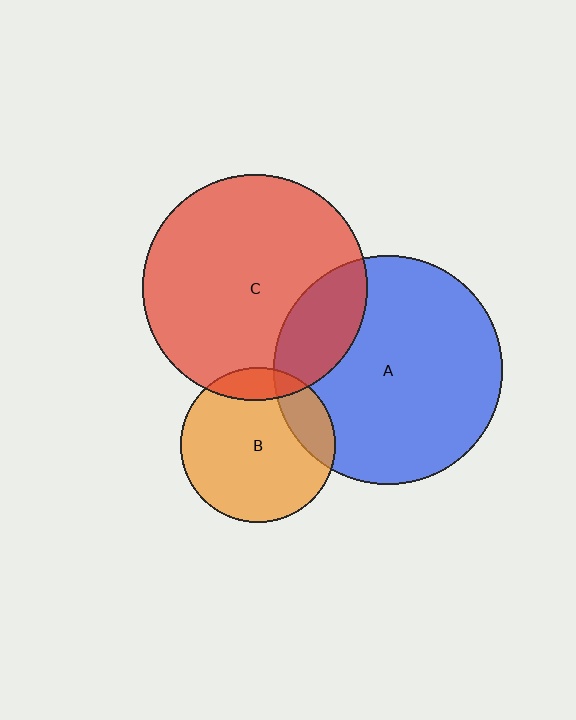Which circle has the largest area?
Circle A (blue).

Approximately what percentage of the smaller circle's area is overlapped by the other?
Approximately 15%.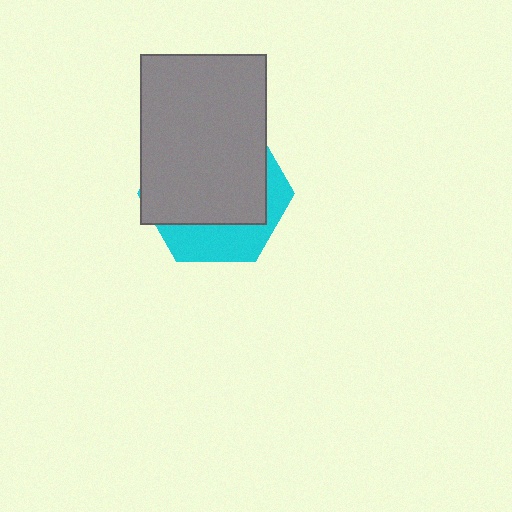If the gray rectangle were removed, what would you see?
You would see the complete cyan hexagon.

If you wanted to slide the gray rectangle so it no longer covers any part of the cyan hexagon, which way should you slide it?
Slide it up — that is the most direct way to separate the two shapes.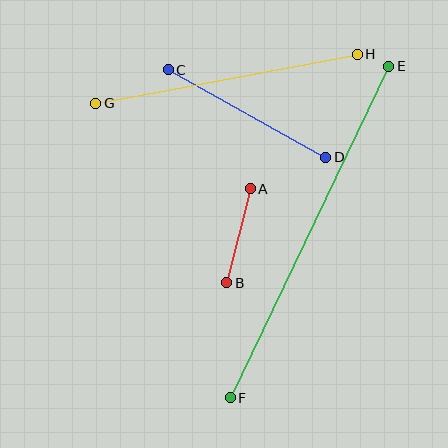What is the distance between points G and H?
The distance is approximately 266 pixels.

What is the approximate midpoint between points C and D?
The midpoint is at approximately (247, 114) pixels.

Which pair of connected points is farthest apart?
Points E and F are farthest apart.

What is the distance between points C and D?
The distance is approximately 180 pixels.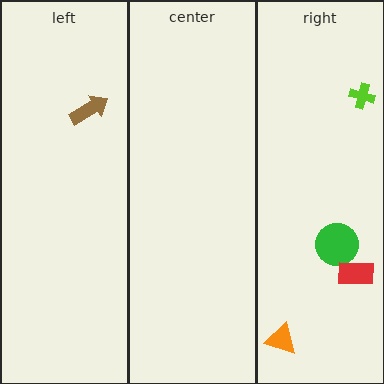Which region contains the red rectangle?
The right region.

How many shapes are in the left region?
1.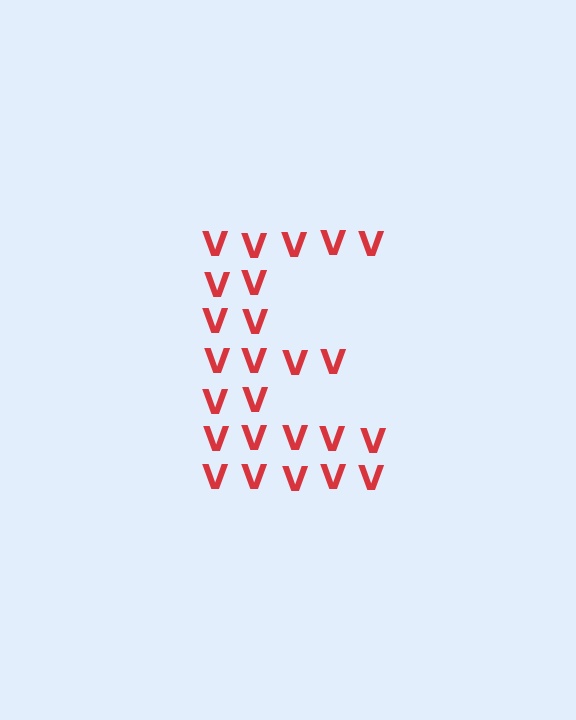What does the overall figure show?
The overall figure shows the letter E.